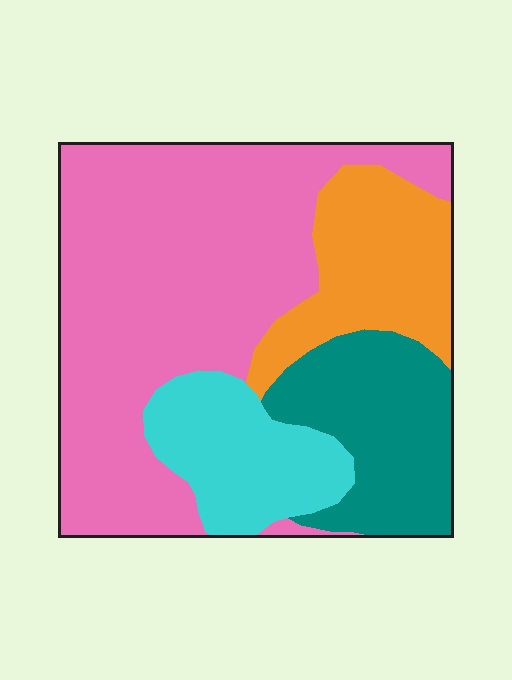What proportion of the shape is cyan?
Cyan takes up about one eighth (1/8) of the shape.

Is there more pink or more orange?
Pink.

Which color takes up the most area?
Pink, at roughly 50%.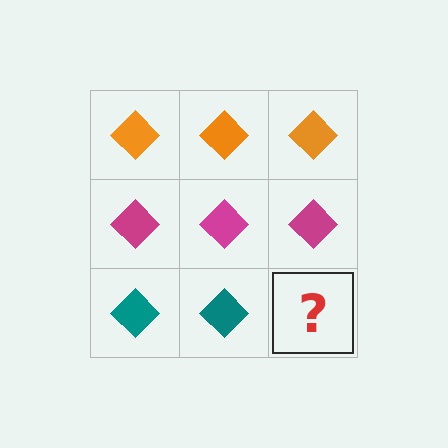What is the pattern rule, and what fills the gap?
The rule is that each row has a consistent color. The gap should be filled with a teal diamond.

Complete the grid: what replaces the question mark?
The question mark should be replaced with a teal diamond.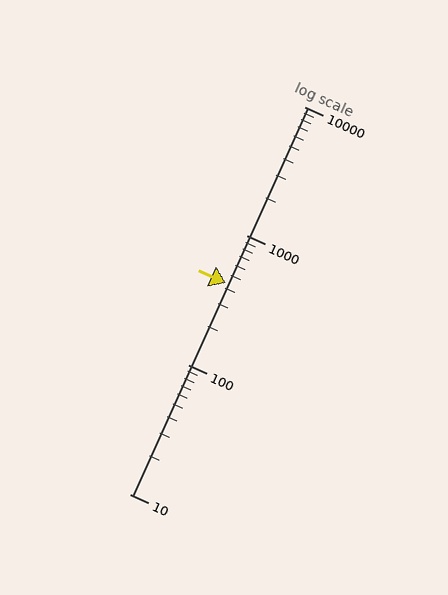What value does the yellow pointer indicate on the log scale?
The pointer indicates approximately 430.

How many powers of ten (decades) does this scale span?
The scale spans 3 decades, from 10 to 10000.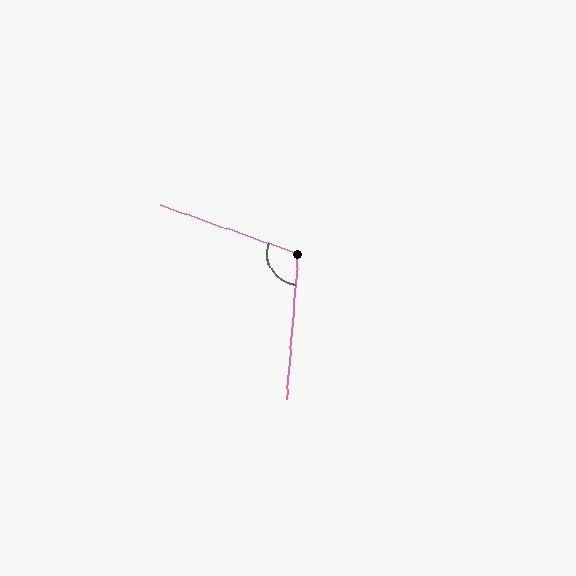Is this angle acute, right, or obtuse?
It is obtuse.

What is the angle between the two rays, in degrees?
Approximately 105 degrees.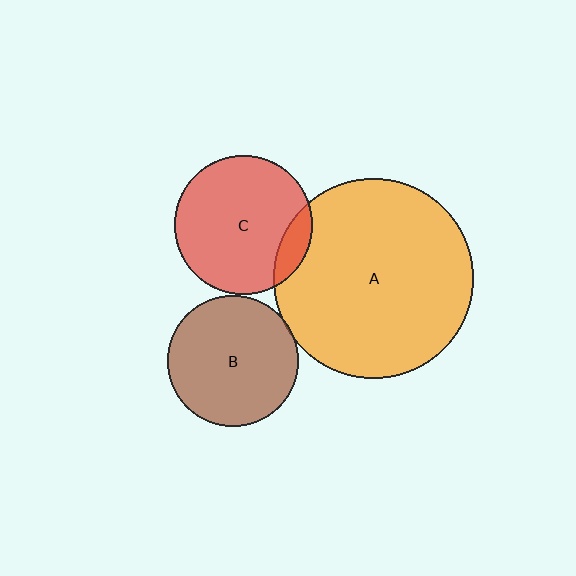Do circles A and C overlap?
Yes.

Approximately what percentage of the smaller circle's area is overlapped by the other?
Approximately 10%.